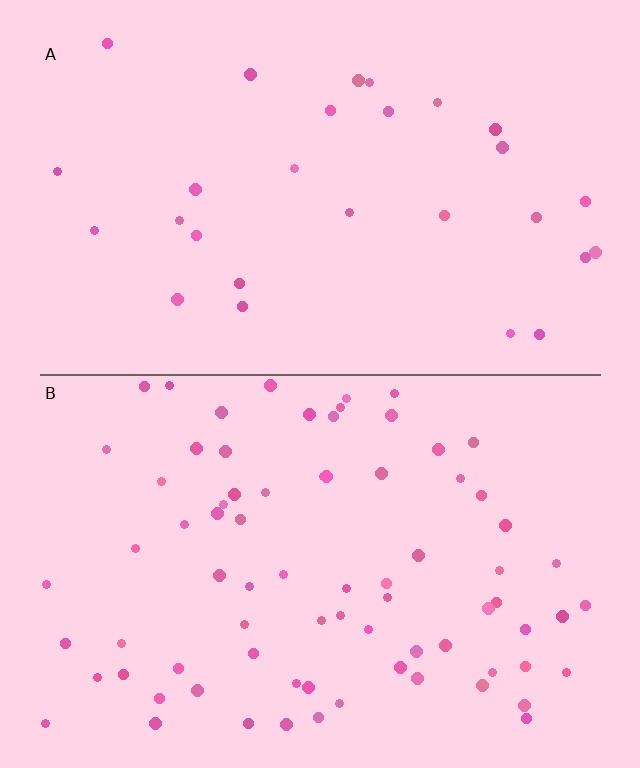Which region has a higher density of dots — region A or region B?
B (the bottom).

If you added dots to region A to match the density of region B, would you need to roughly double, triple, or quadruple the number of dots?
Approximately triple.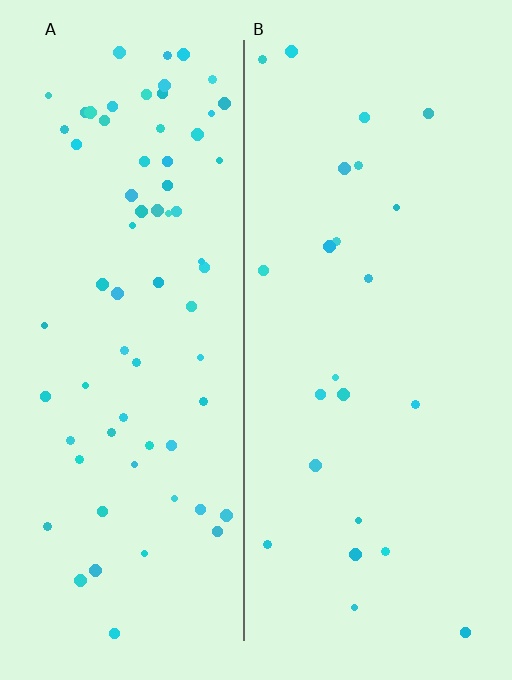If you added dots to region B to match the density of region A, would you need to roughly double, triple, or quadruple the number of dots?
Approximately triple.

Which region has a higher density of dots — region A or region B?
A (the left).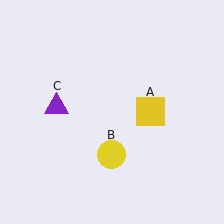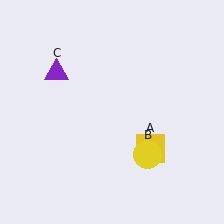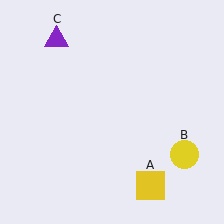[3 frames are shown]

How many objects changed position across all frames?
3 objects changed position: yellow square (object A), yellow circle (object B), purple triangle (object C).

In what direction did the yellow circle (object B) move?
The yellow circle (object B) moved right.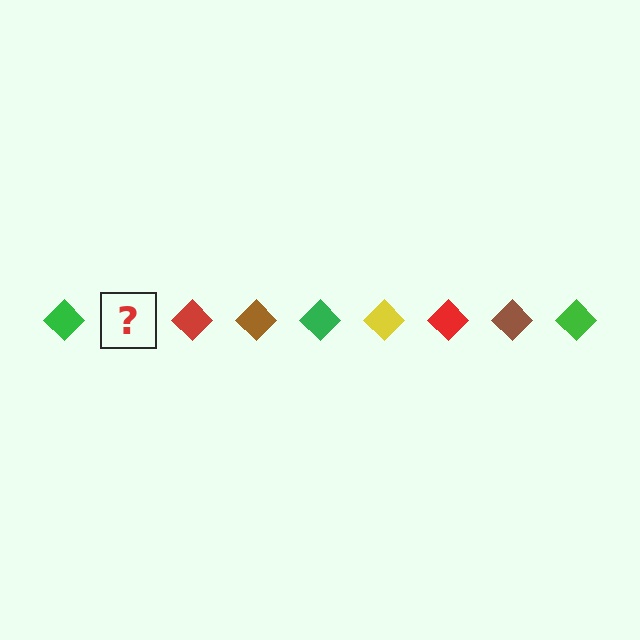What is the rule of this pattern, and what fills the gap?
The rule is that the pattern cycles through green, yellow, red, brown diamonds. The gap should be filled with a yellow diamond.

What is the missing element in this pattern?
The missing element is a yellow diamond.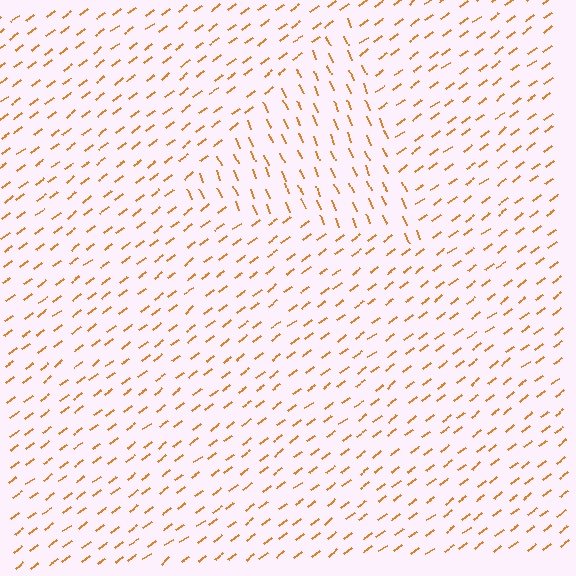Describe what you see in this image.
The image is filled with small orange line segments. A triangle region in the image has lines oriented differently from the surrounding lines, creating a visible texture boundary.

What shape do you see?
I see a triangle.